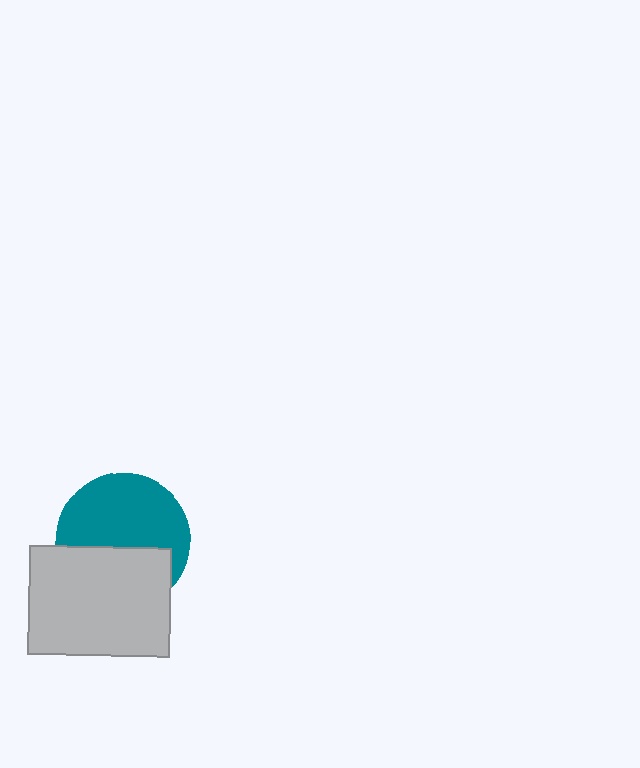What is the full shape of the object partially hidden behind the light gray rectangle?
The partially hidden object is a teal circle.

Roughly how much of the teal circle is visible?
About half of it is visible (roughly 59%).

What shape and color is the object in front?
The object in front is a light gray rectangle.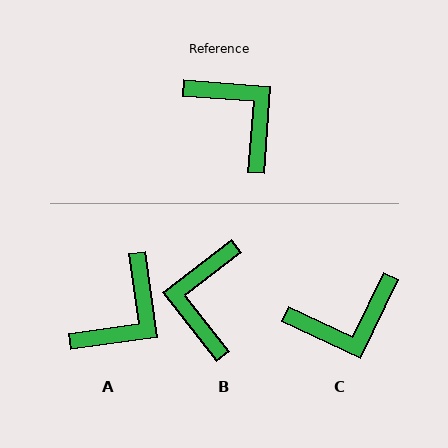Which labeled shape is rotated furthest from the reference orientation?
B, about 132 degrees away.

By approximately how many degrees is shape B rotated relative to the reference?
Approximately 132 degrees counter-clockwise.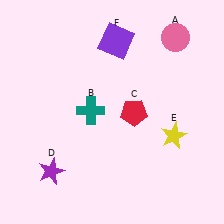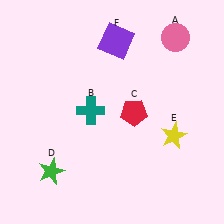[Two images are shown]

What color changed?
The star (D) changed from purple in Image 1 to green in Image 2.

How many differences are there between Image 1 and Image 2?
There is 1 difference between the two images.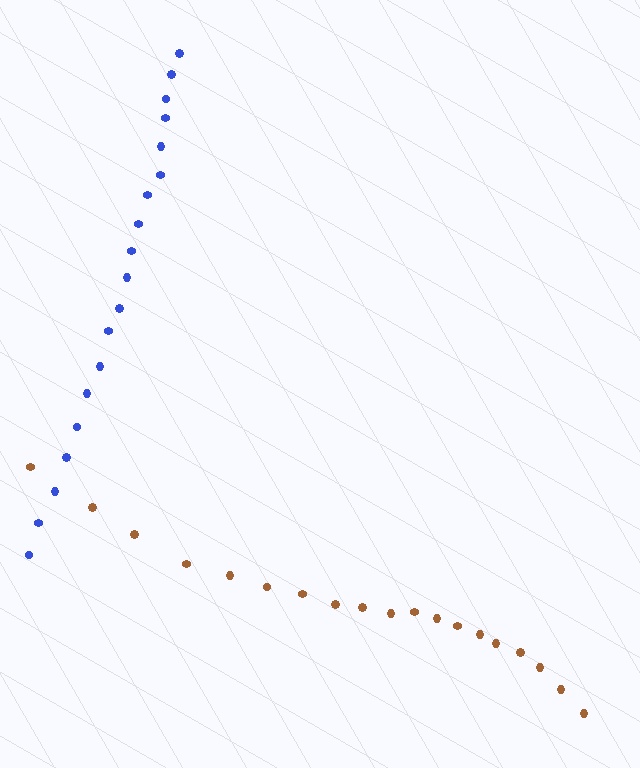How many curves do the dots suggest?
There are 2 distinct paths.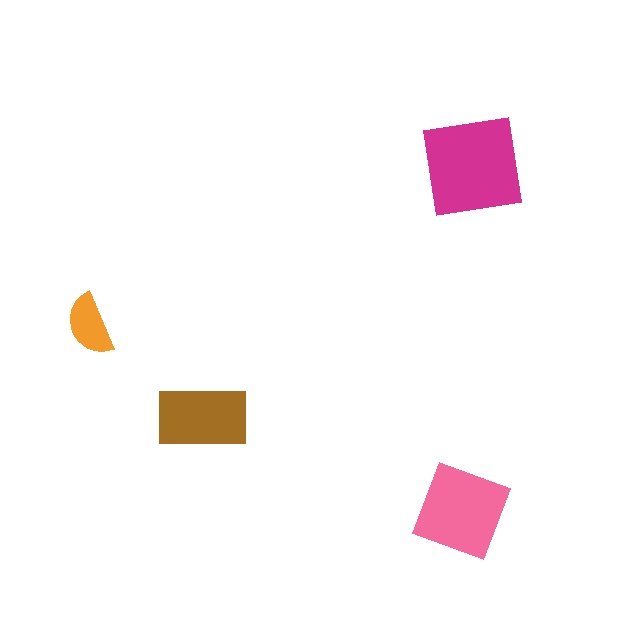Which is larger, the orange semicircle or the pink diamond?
The pink diamond.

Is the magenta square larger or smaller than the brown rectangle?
Larger.